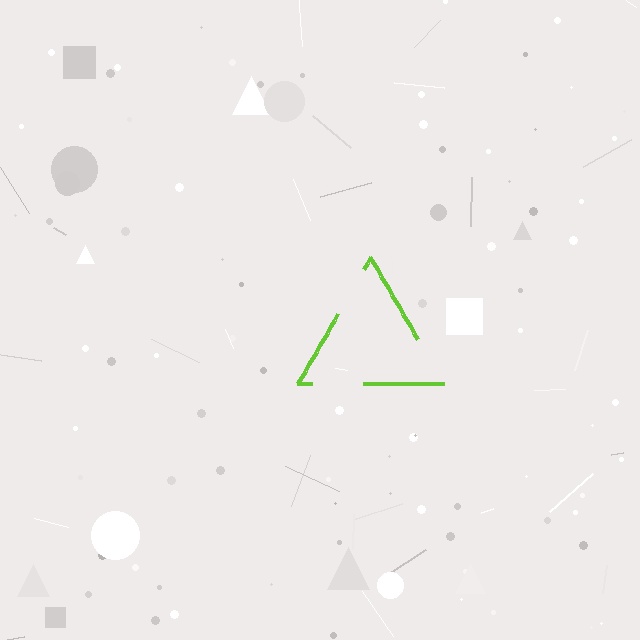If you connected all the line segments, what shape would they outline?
They would outline a triangle.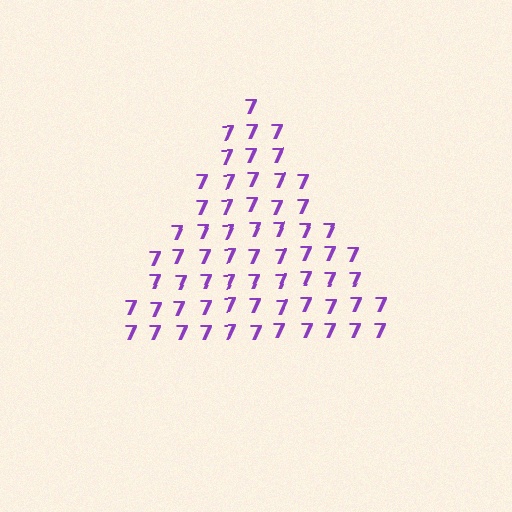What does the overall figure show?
The overall figure shows a triangle.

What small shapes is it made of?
It is made of small digit 7's.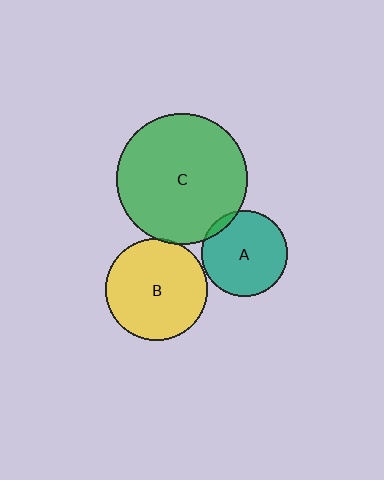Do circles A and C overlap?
Yes.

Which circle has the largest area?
Circle C (green).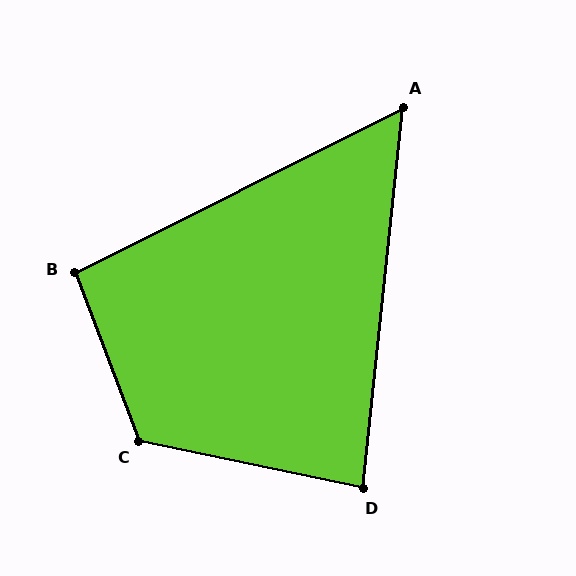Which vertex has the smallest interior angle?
A, at approximately 57 degrees.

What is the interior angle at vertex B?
Approximately 96 degrees (obtuse).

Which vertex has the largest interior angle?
C, at approximately 123 degrees.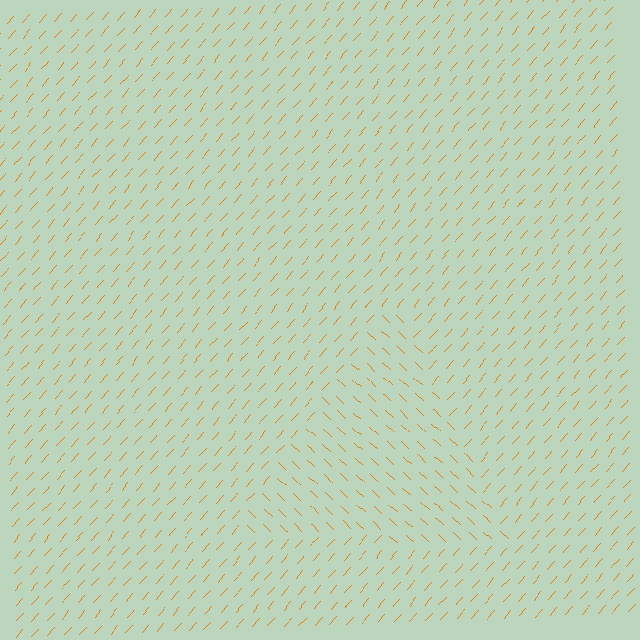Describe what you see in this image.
The image is filled with small orange line segments. A triangle region in the image has lines oriented differently from the surrounding lines, creating a visible texture boundary.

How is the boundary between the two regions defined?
The boundary is defined purely by a change in line orientation (approximately 89 degrees difference). All lines are the same color and thickness.